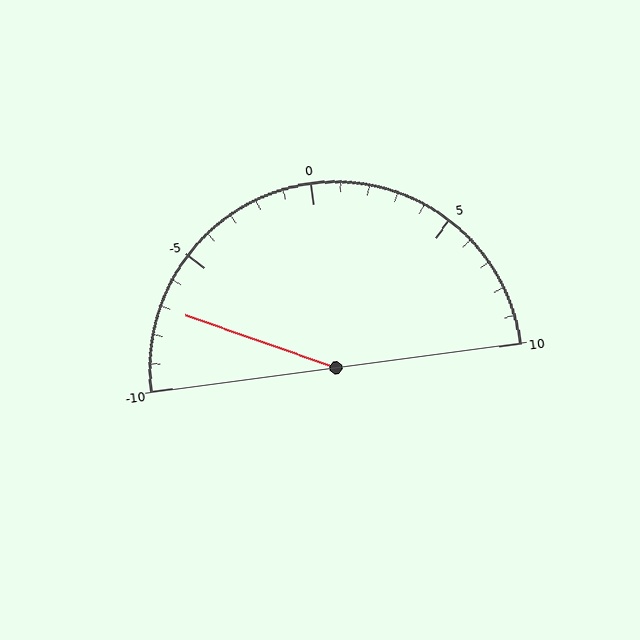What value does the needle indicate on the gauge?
The needle indicates approximately -7.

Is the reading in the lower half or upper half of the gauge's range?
The reading is in the lower half of the range (-10 to 10).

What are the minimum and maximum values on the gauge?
The gauge ranges from -10 to 10.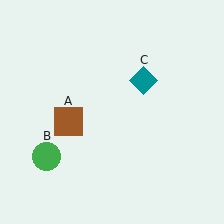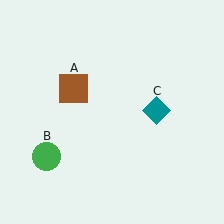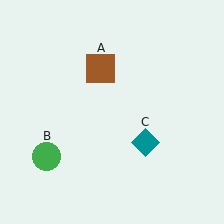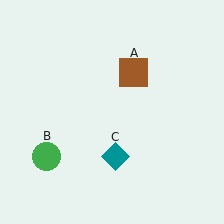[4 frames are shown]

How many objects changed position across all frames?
2 objects changed position: brown square (object A), teal diamond (object C).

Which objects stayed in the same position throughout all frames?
Green circle (object B) remained stationary.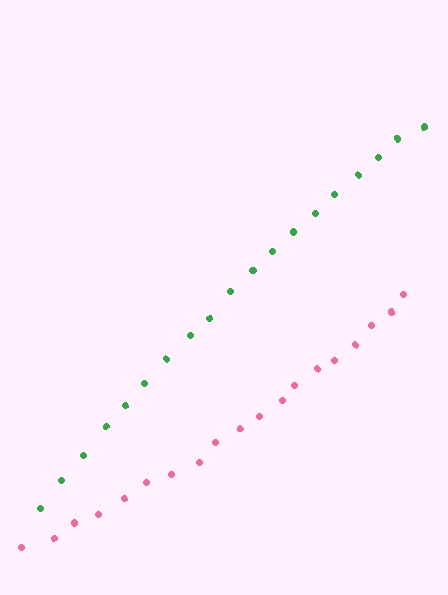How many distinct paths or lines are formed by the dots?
There are 2 distinct paths.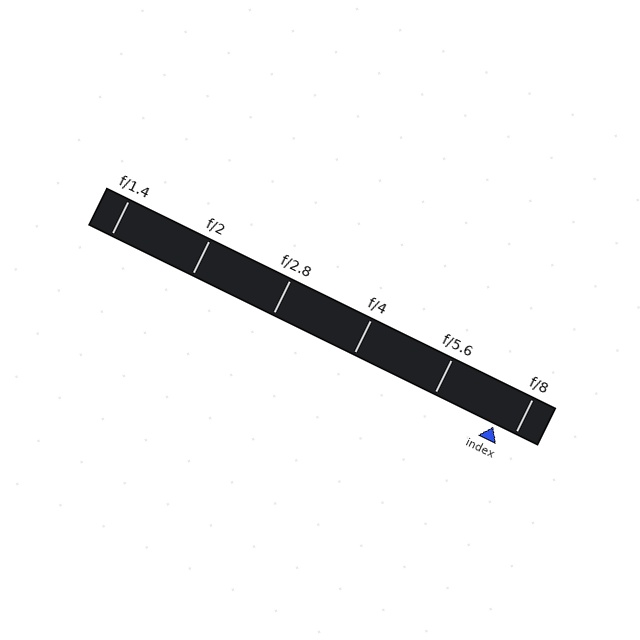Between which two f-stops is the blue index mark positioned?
The index mark is between f/5.6 and f/8.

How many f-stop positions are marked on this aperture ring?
There are 6 f-stop positions marked.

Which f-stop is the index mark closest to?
The index mark is closest to f/8.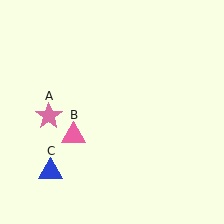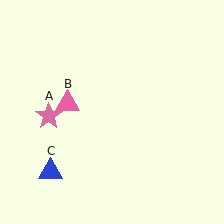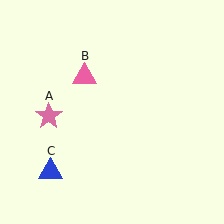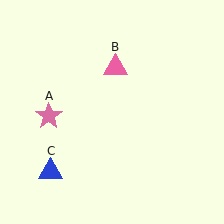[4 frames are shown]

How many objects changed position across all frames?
1 object changed position: pink triangle (object B).